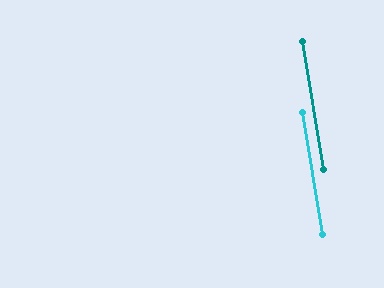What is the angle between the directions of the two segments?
Approximately 0 degrees.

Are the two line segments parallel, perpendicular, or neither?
Parallel — their directions differ by only 0.2°.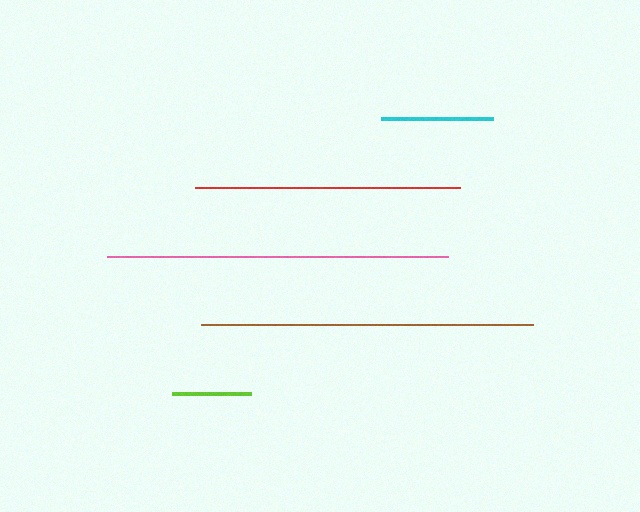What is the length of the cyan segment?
The cyan segment is approximately 113 pixels long.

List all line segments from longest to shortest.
From longest to shortest: pink, brown, red, cyan, lime.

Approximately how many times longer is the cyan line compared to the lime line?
The cyan line is approximately 1.4 times the length of the lime line.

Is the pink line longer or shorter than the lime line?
The pink line is longer than the lime line.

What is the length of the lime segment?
The lime segment is approximately 79 pixels long.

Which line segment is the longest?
The pink line is the longest at approximately 341 pixels.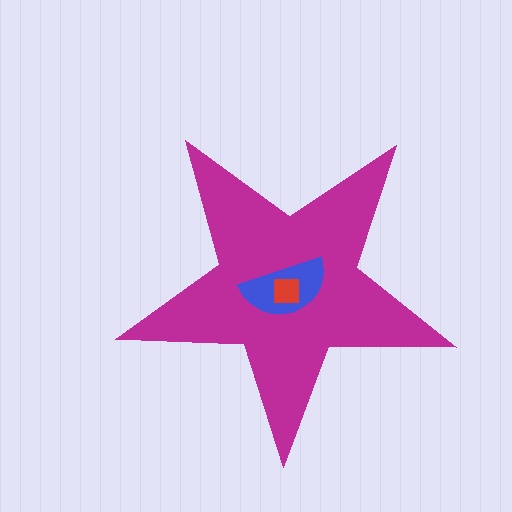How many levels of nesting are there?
3.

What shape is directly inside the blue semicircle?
The red square.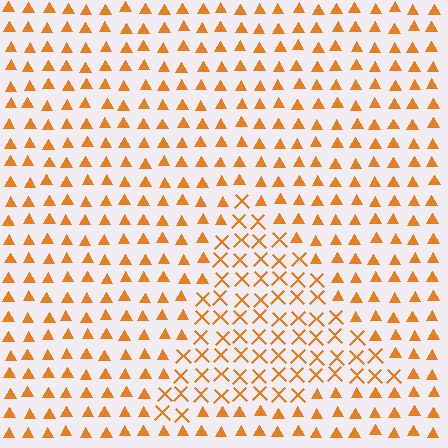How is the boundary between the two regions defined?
The boundary is defined by a change in element shape: X marks inside vs. triangles outside. All elements share the same color and spacing.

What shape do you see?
I see a triangle.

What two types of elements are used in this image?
The image uses X marks inside the triangle region and triangles outside it.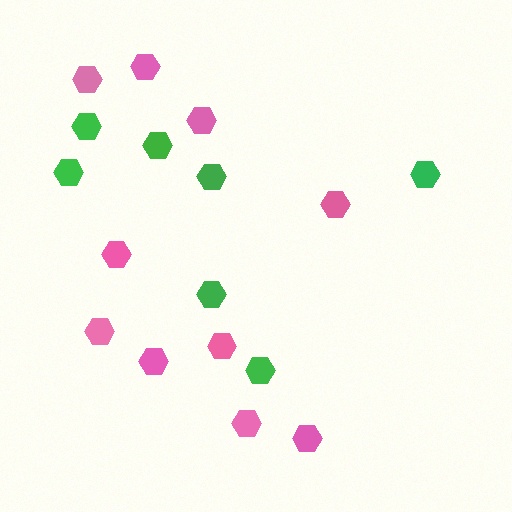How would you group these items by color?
There are 2 groups: one group of pink hexagons (10) and one group of green hexagons (7).